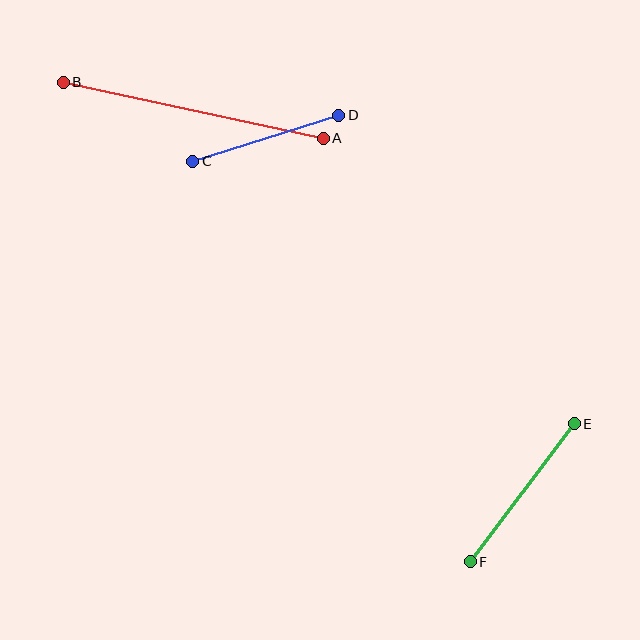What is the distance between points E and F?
The distance is approximately 173 pixels.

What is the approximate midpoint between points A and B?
The midpoint is at approximately (193, 110) pixels.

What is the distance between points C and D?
The distance is approximately 153 pixels.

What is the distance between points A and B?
The distance is approximately 266 pixels.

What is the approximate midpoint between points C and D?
The midpoint is at approximately (266, 138) pixels.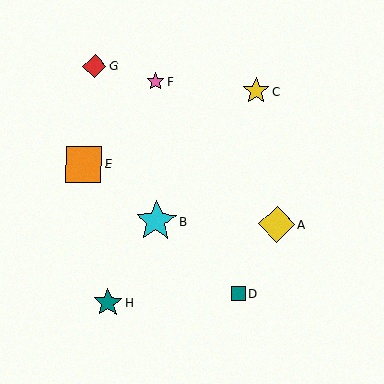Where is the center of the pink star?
The center of the pink star is at (156, 82).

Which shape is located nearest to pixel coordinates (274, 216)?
The yellow diamond (labeled A) at (277, 224) is nearest to that location.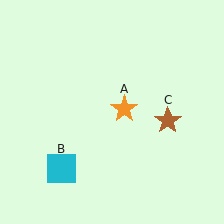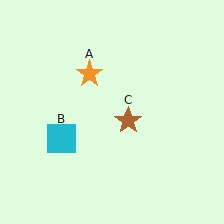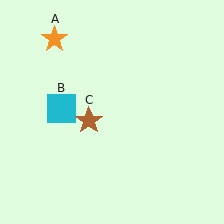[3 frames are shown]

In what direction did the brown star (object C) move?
The brown star (object C) moved left.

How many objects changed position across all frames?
3 objects changed position: orange star (object A), cyan square (object B), brown star (object C).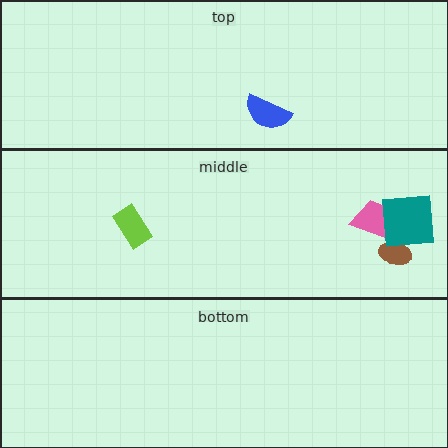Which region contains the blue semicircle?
The top region.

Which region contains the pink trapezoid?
The middle region.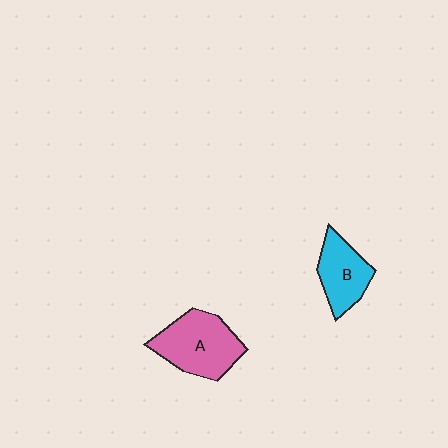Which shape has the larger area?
Shape A (pink).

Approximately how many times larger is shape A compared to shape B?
Approximately 1.4 times.